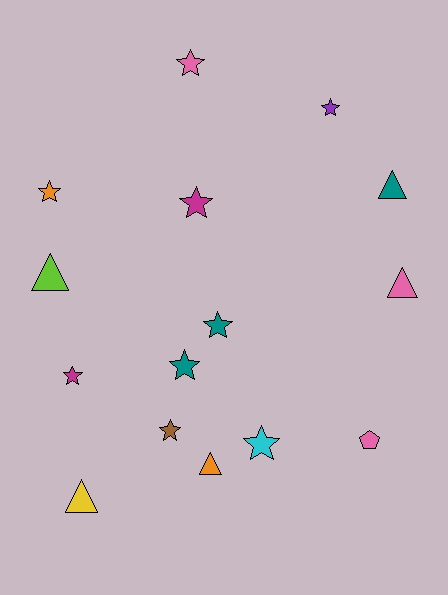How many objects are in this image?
There are 15 objects.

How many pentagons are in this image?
There is 1 pentagon.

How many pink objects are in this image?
There are 3 pink objects.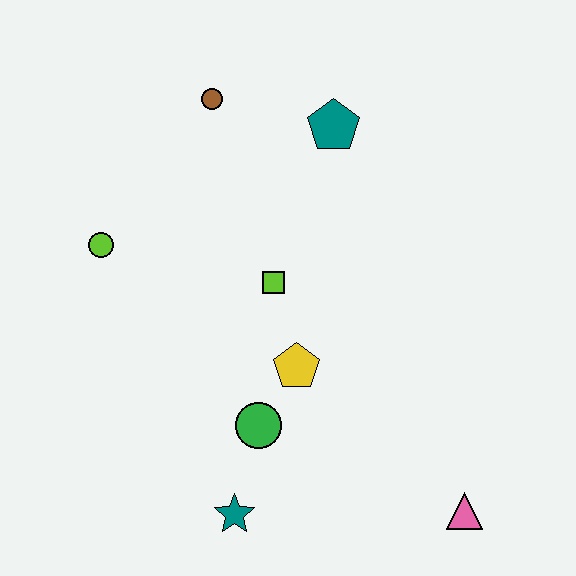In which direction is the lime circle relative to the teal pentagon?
The lime circle is to the left of the teal pentagon.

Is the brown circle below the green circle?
No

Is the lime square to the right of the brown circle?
Yes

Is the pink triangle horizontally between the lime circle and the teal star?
No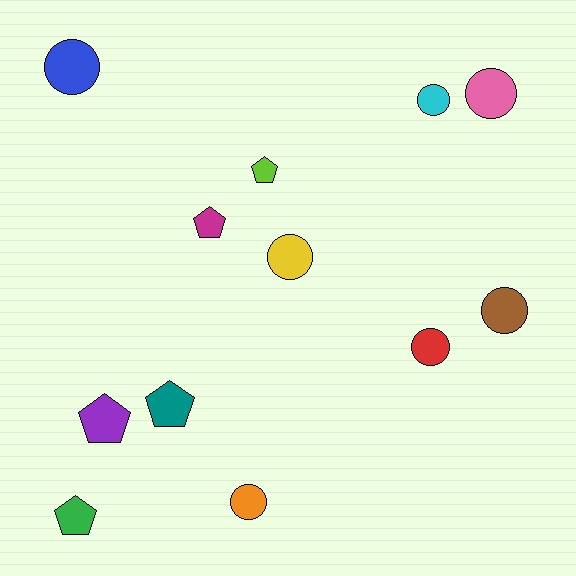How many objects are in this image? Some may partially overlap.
There are 12 objects.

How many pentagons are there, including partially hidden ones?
There are 5 pentagons.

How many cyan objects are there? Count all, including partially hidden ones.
There is 1 cyan object.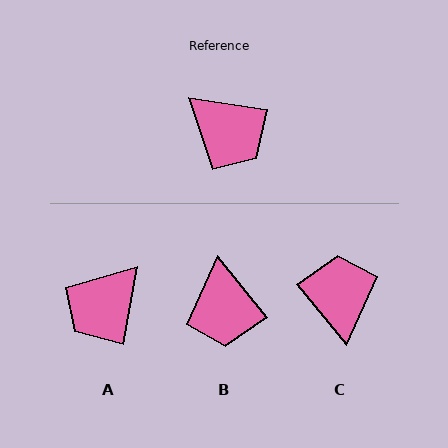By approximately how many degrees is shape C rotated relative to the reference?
Approximately 138 degrees counter-clockwise.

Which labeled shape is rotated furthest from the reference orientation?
C, about 138 degrees away.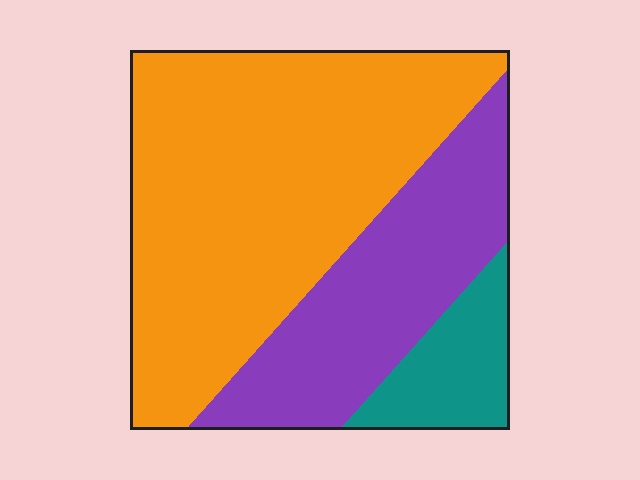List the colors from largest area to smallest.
From largest to smallest: orange, purple, teal.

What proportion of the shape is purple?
Purple covers roughly 30% of the shape.